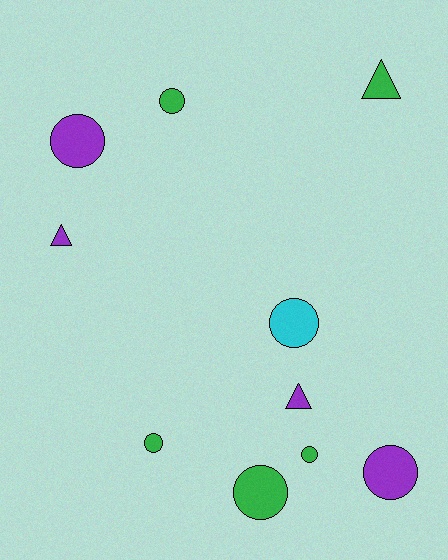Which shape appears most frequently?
Circle, with 7 objects.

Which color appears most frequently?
Green, with 5 objects.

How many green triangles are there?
There is 1 green triangle.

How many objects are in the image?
There are 10 objects.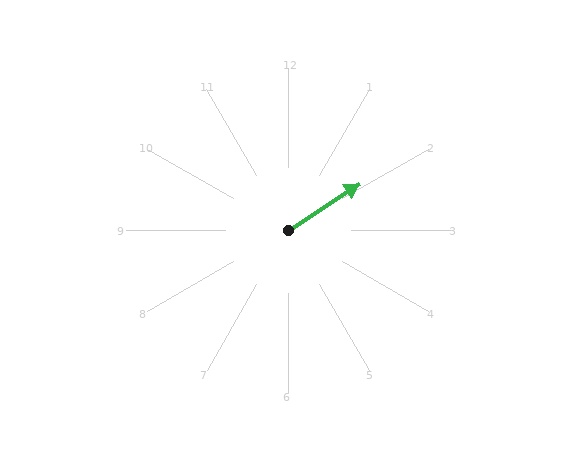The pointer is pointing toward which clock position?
Roughly 2 o'clock.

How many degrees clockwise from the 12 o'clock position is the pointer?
Approximately 57 degrees.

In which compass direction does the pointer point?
Northeast.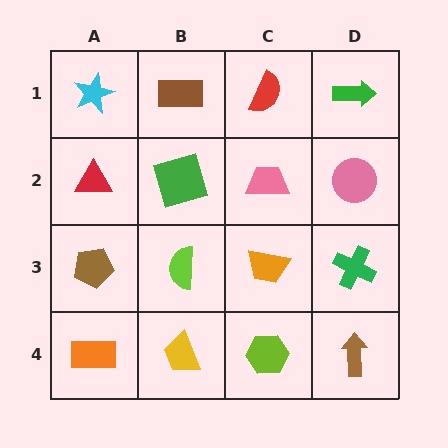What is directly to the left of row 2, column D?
A pink trapezoid.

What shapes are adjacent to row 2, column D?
A green arrow (row 1, column D), a green cross (row 3, column D), a pink trapezoid (row 2, column C).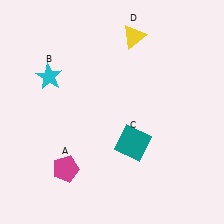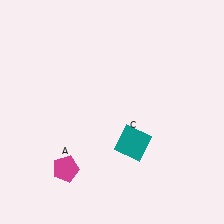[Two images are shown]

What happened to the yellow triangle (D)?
The yellow triangle (D) was removed in Image 2. It was in the top-right area of Image 1.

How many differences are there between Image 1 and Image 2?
There are 2 differences between the two images.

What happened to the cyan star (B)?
The cyan star (B) was removed in Image 2. It was in the top-left area of Image 1.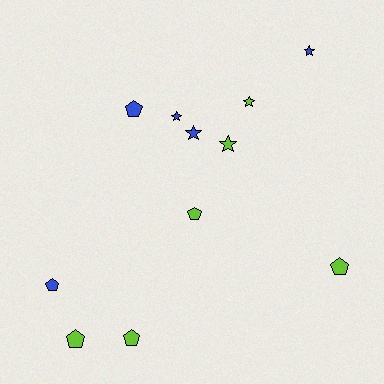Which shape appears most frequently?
Pentagon, with 6 objects.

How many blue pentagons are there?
There are 2 blue pentagons.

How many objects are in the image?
There are 11 objects.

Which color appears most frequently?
Lime, with 6 objects.